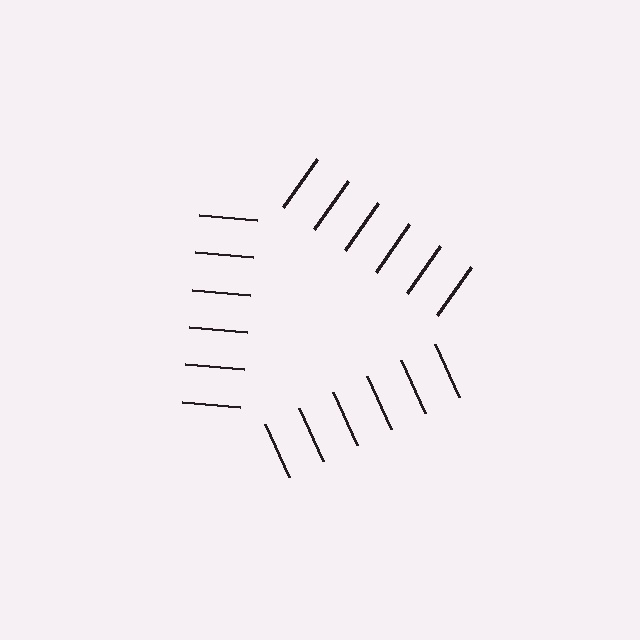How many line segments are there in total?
18 — 6 along each of the 3 edges.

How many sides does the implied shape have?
3 sides — the line-ends trace a triangle.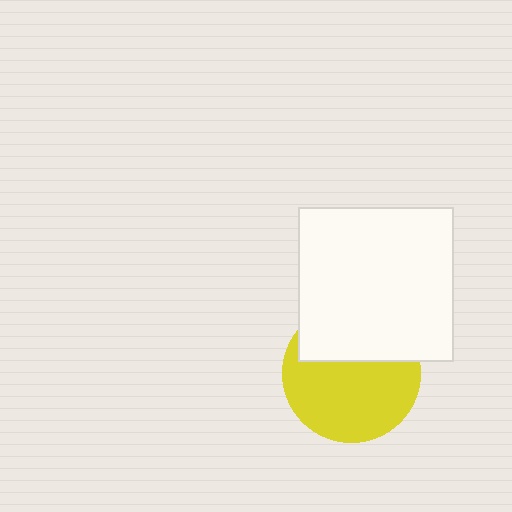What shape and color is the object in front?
The object in front is a white square.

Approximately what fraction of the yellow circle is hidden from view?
Roughly 37% of the yellow circle is hidden behind the white square.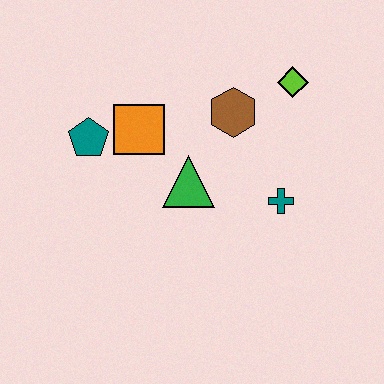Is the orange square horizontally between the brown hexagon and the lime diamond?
No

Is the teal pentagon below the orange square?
Yes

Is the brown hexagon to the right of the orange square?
Yes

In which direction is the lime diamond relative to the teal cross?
The lime diamond is above the teal cross.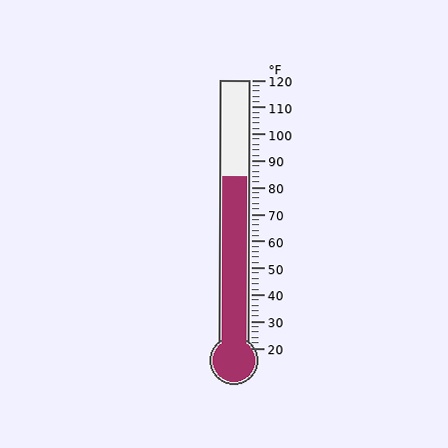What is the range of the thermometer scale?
The thermometer scale ranges from 20°F to 120°F.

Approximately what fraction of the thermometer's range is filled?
The thermometer is filled to approximately 65% of its range.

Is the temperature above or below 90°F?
The temperature is below 90°F.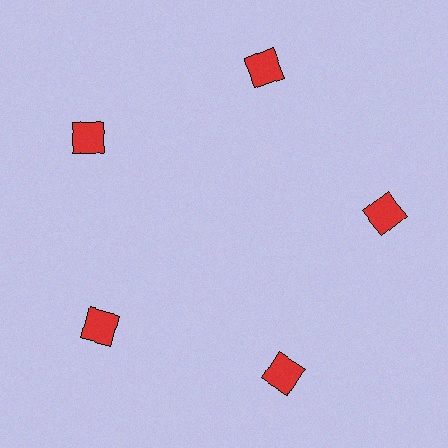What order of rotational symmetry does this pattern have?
This pattern has 5-fold rotational symmetry.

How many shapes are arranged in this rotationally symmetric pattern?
There are 5 shapes, arranged in 5 groups of 1.